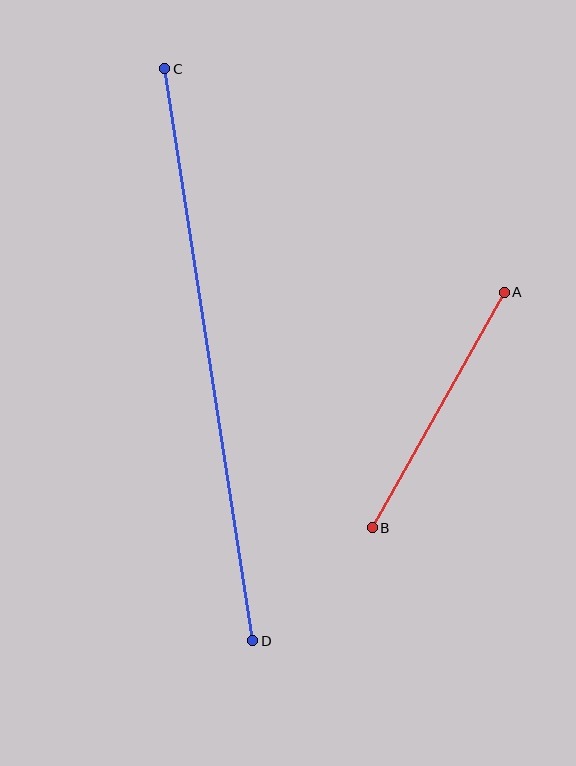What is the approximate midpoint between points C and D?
The midpoint is at approximately (209, 355) pixels.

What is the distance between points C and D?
The distance is approximately 579 pixels.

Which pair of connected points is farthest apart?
Points C and D are farthest apart.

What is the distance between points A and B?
The distance is approximately 270 pixels.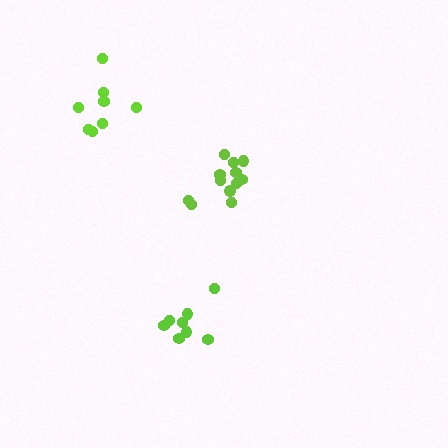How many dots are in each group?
Group 1: 12 dots, Group 2: 8 dots, Group 3: 8 dots (28 total).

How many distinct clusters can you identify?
There are 3 distinct clusters.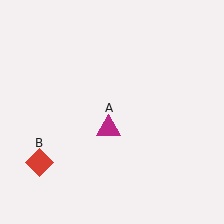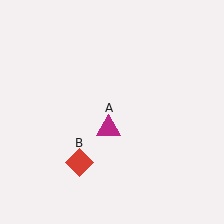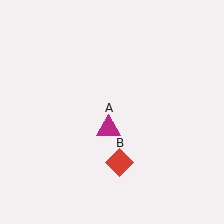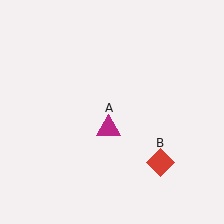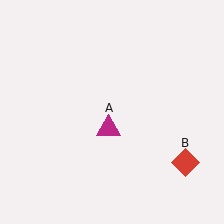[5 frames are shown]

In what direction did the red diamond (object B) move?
The red diamond (object B) moved right.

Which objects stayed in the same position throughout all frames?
Magenta triangle (object A) remained stationary.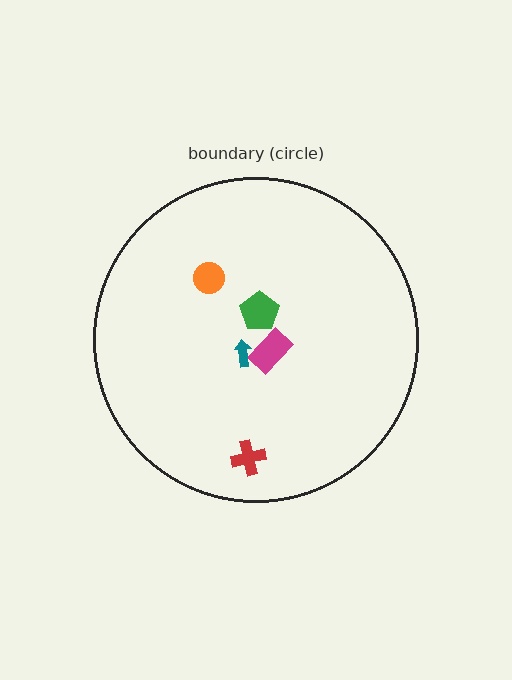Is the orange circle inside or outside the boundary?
Inside.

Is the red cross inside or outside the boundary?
Inside.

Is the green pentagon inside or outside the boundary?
Inside.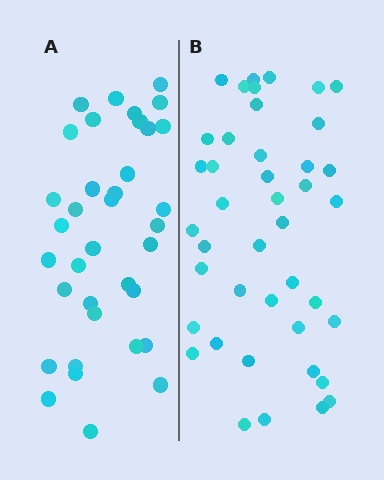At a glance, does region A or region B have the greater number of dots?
Region B (the right region) has more dots.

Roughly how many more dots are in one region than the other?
Region B has about 6 more dots than region A.